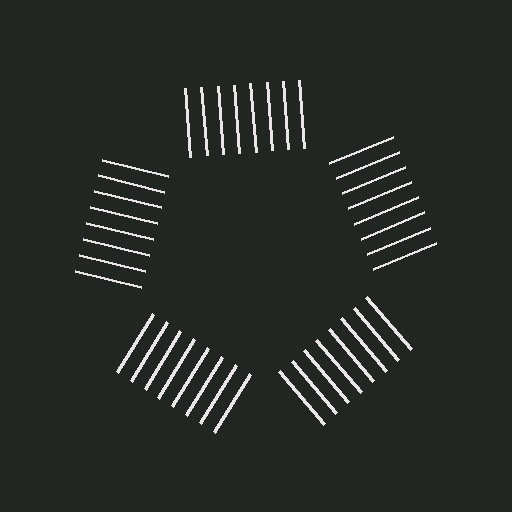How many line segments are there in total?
40 — 8 along each of the 5 edges.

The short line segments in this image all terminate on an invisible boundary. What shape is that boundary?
An illusory pentagon — the line segments terminate on its edges but no continuous stroke is drawn.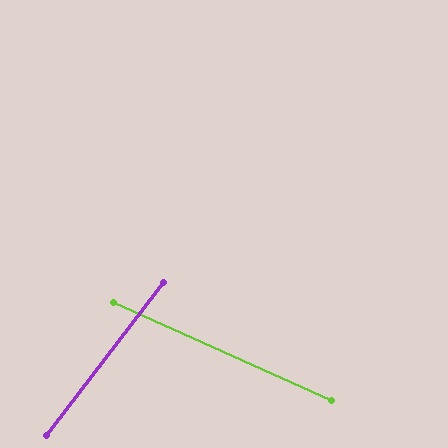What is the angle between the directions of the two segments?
Approximately 77 degrees.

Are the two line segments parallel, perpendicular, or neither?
Neither parallel nor perpendicular — they differ by about 77°.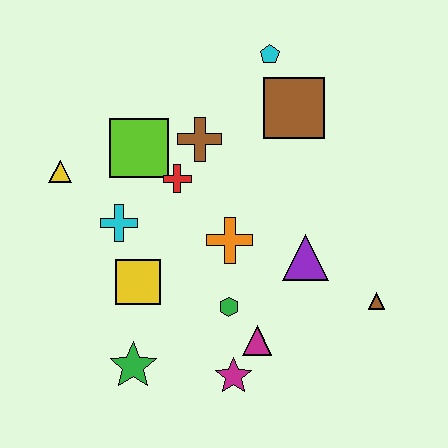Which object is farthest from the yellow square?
The cyan pentagon is farthest from the yellow square.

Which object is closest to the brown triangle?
The purple triangle is closest to the brown triangle.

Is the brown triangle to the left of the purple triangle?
No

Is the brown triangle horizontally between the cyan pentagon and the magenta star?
No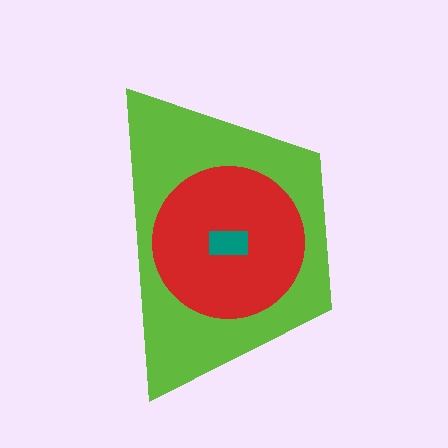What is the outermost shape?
The lime trapezoid.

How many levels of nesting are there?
3.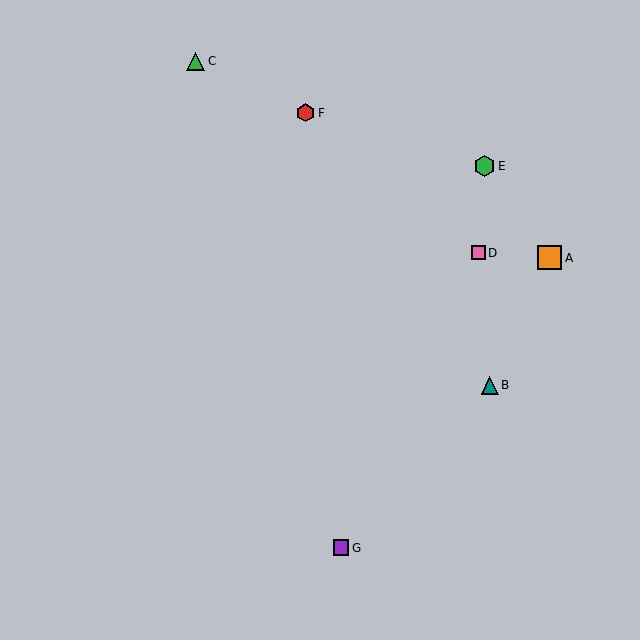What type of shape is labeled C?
Shape C is a green triangle.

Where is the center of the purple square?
The center of the purple square is at (341, 548).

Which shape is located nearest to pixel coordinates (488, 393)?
The teal triangle (labeled B) at (490, 386) is nearest to that location.